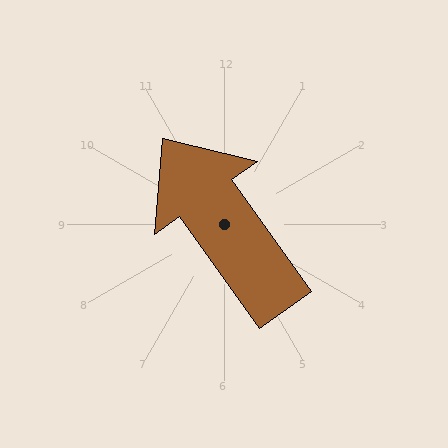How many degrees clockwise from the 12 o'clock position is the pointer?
Approximately 325 degrees.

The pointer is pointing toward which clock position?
Roughly 11 o'clock.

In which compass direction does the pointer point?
Northwest.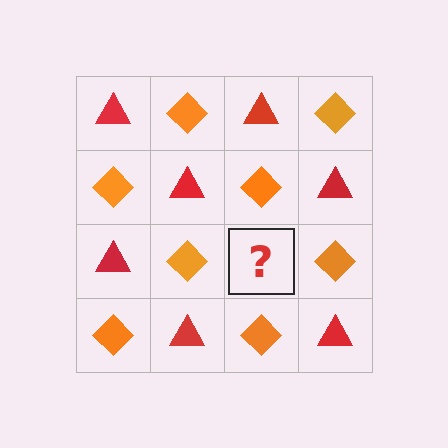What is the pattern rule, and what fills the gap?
The rule is that it alternates red triangle and orange diamond in a checkerboard pattern. The gap should be filled with a red triangle.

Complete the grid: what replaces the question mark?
The question mark should be replaced with a red triangle.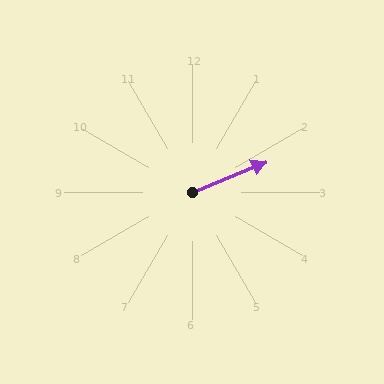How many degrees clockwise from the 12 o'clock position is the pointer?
Approximately 68 degrees.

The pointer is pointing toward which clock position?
Roughly 2 o'clock.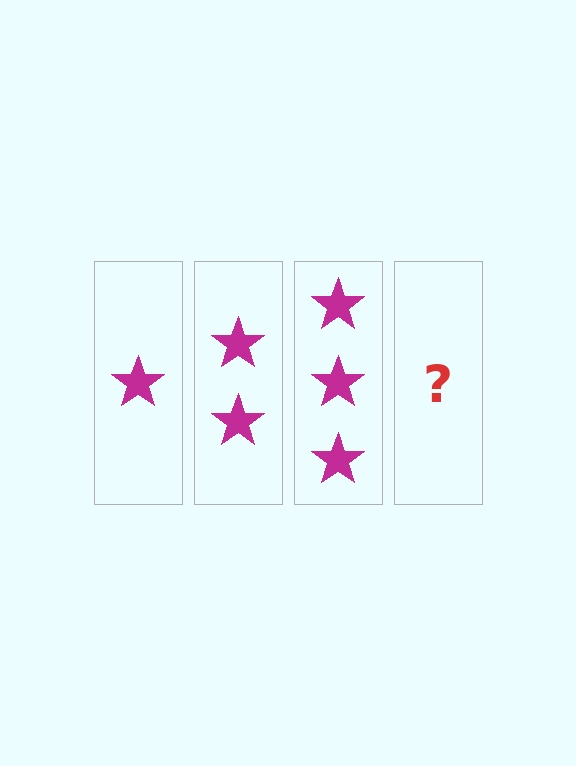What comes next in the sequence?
The next element should be 4 stars.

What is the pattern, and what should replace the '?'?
The pattern is that each step adds one more star. The '?' should be 4 stars.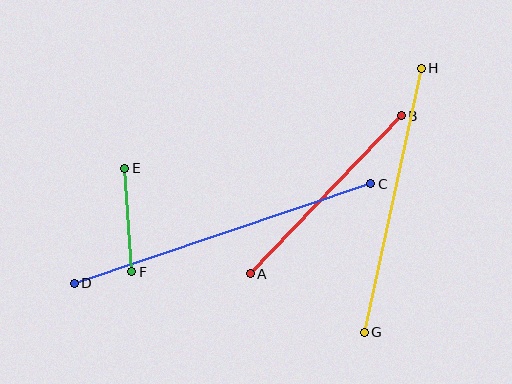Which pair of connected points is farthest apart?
Points C and D are farthest apart.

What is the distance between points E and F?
The distance is approximately 104 pixels.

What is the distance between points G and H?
The distance is approximately 270 pixels.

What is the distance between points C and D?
The distance is approximately 313 pixels.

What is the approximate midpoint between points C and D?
The midpoint is at approximately (222, 233) pixels.